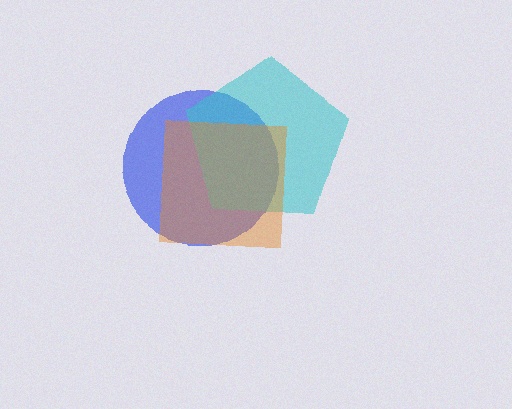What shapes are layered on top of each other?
The layered shapes are: a blue circle, a cyan pentagon, an orange square.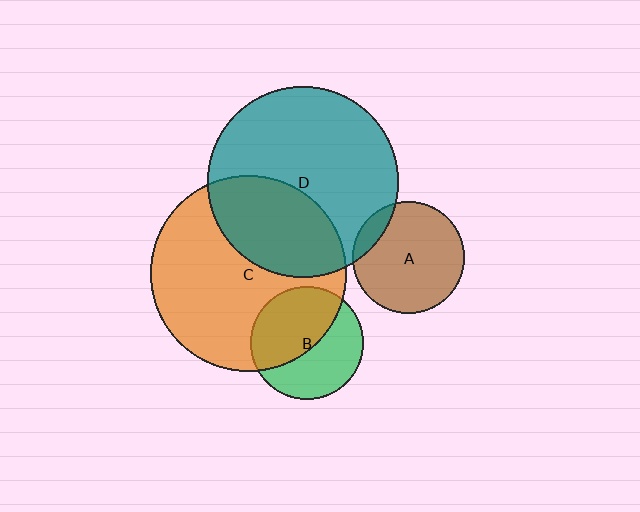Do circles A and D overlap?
Yes.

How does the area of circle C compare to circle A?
Approximately 3.1 times.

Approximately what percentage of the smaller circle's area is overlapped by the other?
Approximately 10%.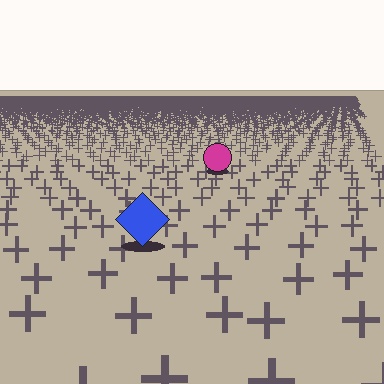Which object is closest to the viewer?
The blue diamond is closest. The texture marks near it are larger and more spread out.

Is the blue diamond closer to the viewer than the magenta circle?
Yes. The blue diamond is closer — you can tell from the texture gradient: the ground texture is coarser near it.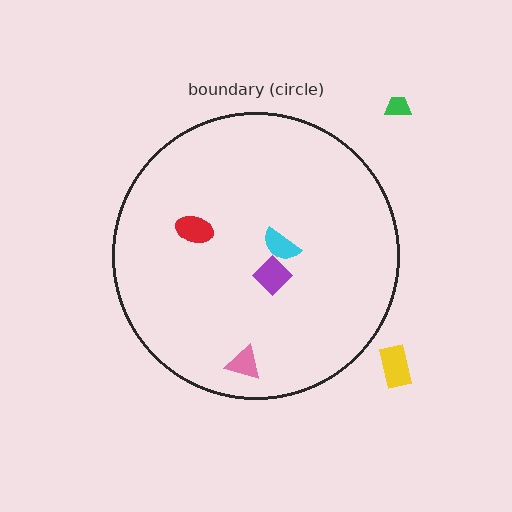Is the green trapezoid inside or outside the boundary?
Outside.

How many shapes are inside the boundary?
4 inside, 2 outside.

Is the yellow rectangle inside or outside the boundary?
Outside.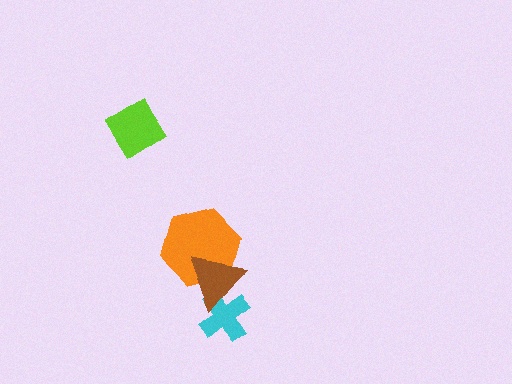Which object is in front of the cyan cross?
The brown triangle is in front of the cyan cross.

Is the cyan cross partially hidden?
Yes, it is partially covered by another shape.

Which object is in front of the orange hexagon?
The brown triangle is in front of the orange hexagon.